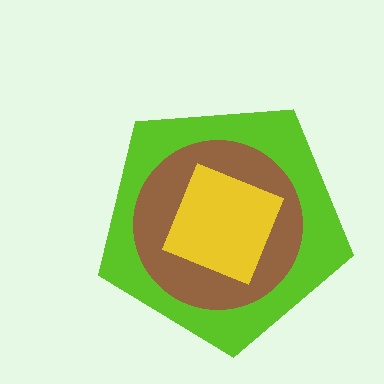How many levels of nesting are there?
3.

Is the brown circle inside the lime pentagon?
Yes.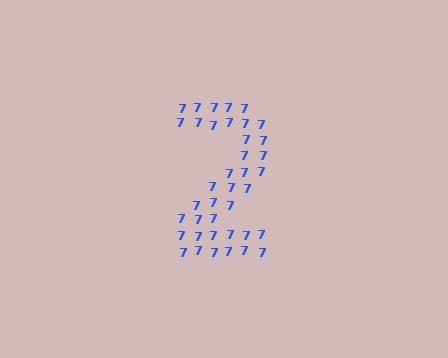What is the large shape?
The large shape is the digit 2.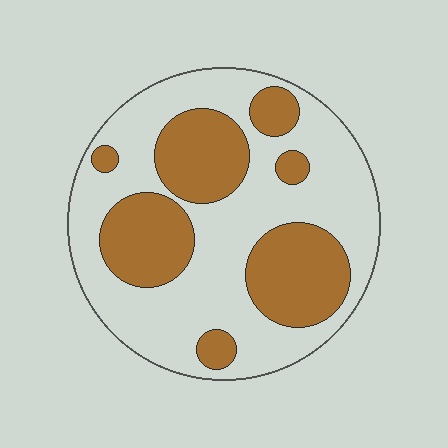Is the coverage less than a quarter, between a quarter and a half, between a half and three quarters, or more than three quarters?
Between a quarter and a half.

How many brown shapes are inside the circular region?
7.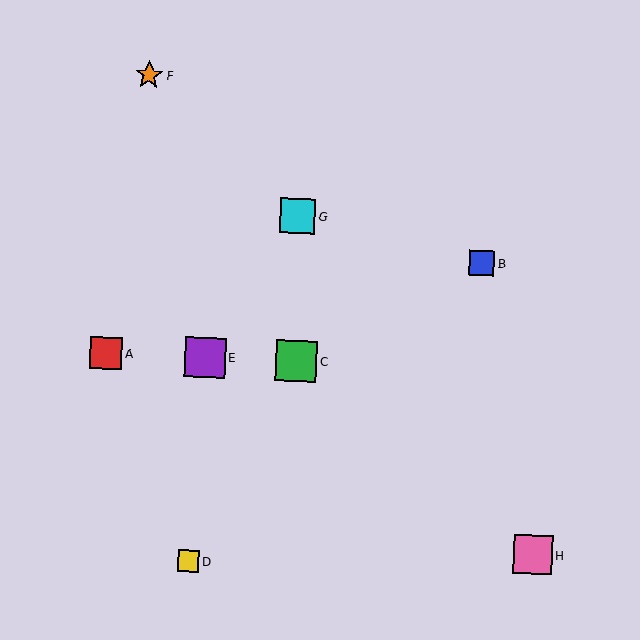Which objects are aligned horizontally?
Objects A, C, E are aligned horizontally.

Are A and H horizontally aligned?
No, A is at y≈353 and H is at y≈554.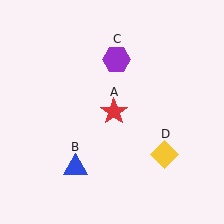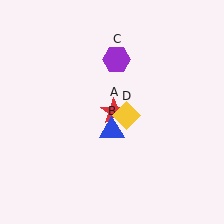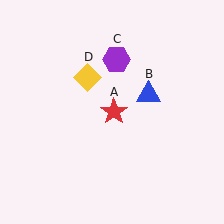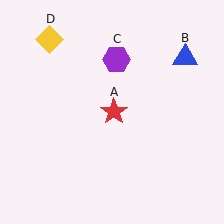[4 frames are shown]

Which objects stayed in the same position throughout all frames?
Red star (object A) and purple hexagon (object C) remained stationary.